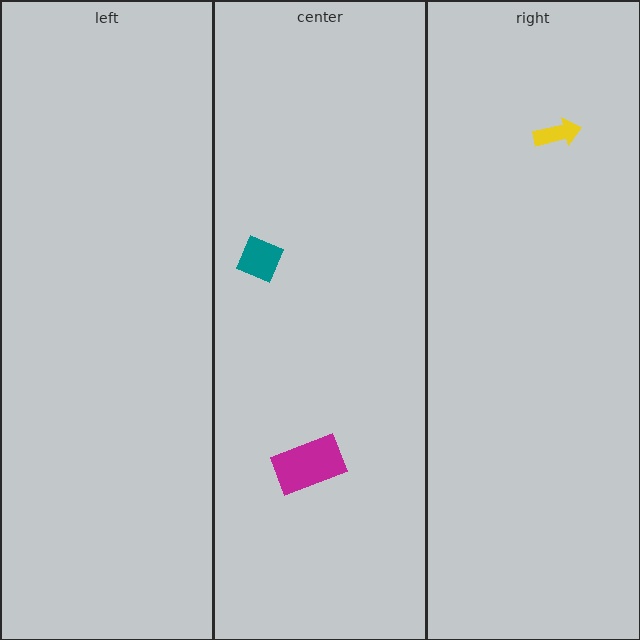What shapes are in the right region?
The yellow arrow.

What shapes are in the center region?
The teal diamond, the magenta rectangle.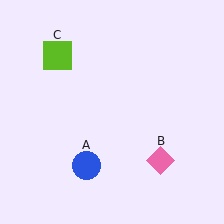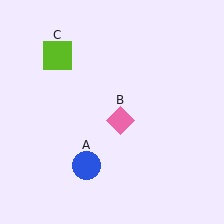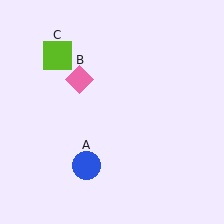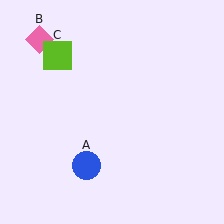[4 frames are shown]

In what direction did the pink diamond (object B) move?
The pink diamond (object B) moved up and to the left.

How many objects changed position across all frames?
1 object changed position: pink diamond (object B).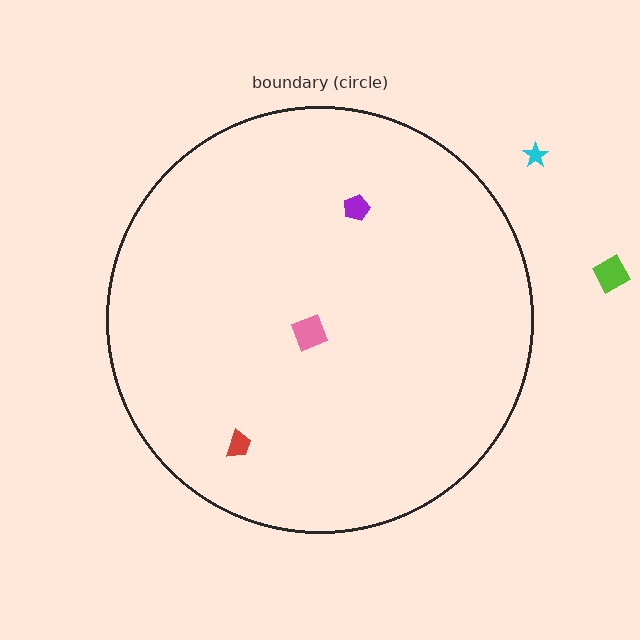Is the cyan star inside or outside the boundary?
Outside.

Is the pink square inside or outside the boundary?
Inside.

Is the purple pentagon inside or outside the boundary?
Inside.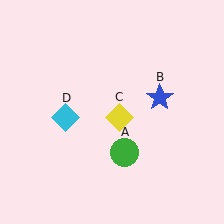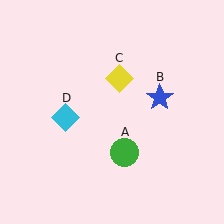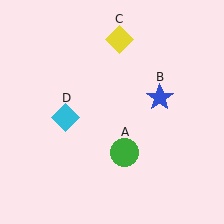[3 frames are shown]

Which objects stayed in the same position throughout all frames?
Green circle (object A) and blue star (object B) and cyan diamond (object D) remained stationary.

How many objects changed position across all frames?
1 object changed position: yellow diamond (object C).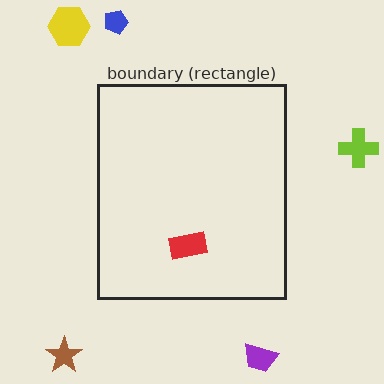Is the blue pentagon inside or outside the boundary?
Outside.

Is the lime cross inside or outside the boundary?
Outside.